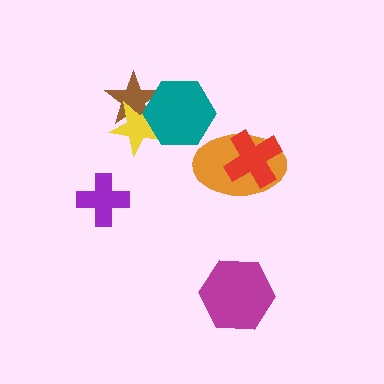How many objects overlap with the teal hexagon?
2 objects overlap with the teal hexagon.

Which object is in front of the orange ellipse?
The red cross is in front of the orange ellipse.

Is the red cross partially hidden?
No, no other shape covers it.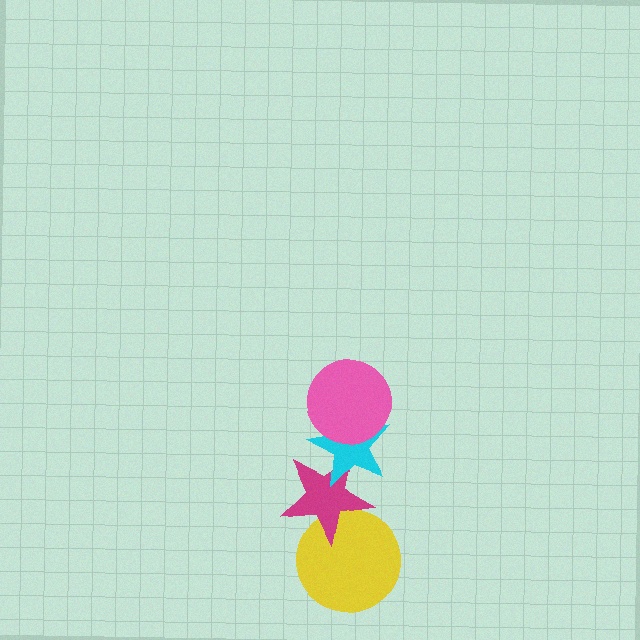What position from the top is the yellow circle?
The yellow circle is 4th from the top.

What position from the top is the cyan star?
The cyan star is 2nd from the top.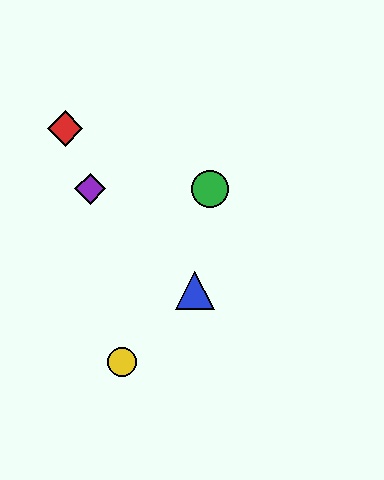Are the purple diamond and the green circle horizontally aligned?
Yes, both are at y≈189.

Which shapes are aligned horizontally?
The green circle, the purple diamond are aligned horizontally.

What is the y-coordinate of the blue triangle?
The blue triangle is at y≈290.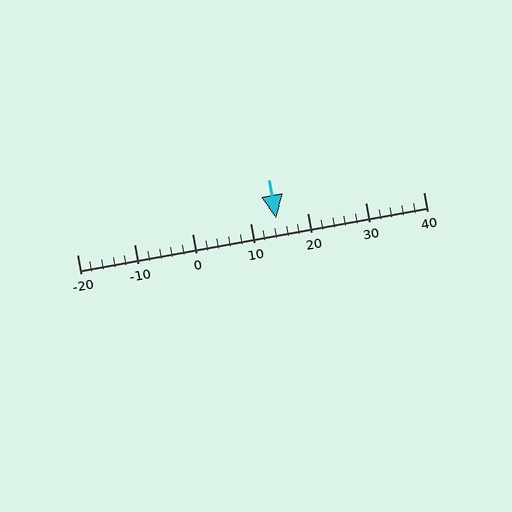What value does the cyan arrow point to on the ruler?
The cyan arrow points to approximately 14.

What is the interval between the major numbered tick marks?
The major tick marks are spaced 10 units apart.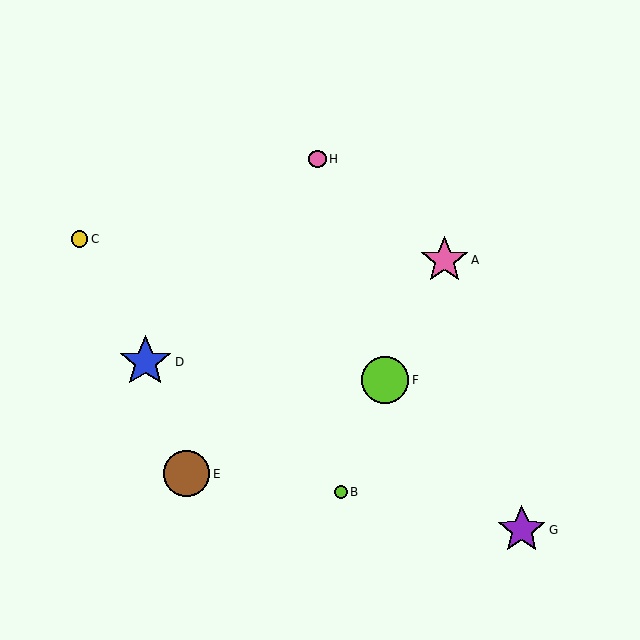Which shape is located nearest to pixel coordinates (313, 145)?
The pink circle (labeled H) at (317, 159) is nearest to that location.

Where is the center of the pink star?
The center of the pink star is at (444, 260).